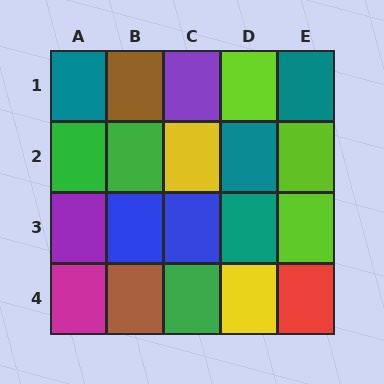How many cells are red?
1 cell is red.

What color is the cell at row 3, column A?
Purple.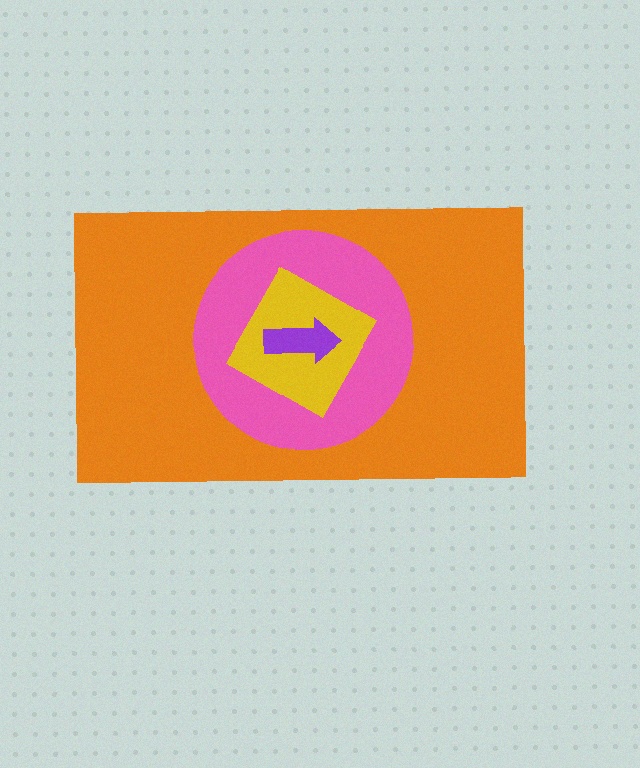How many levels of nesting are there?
4.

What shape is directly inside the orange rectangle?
The pink circle.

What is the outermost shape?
The orange rectangle.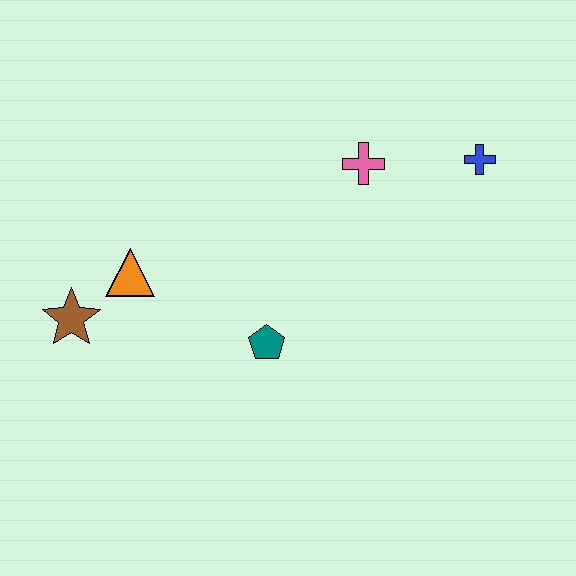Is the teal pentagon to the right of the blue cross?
No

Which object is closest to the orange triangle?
The brown star is closest to the orange triangle.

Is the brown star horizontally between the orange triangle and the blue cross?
No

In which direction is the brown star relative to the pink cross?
The brown star is to the left of the pink cross.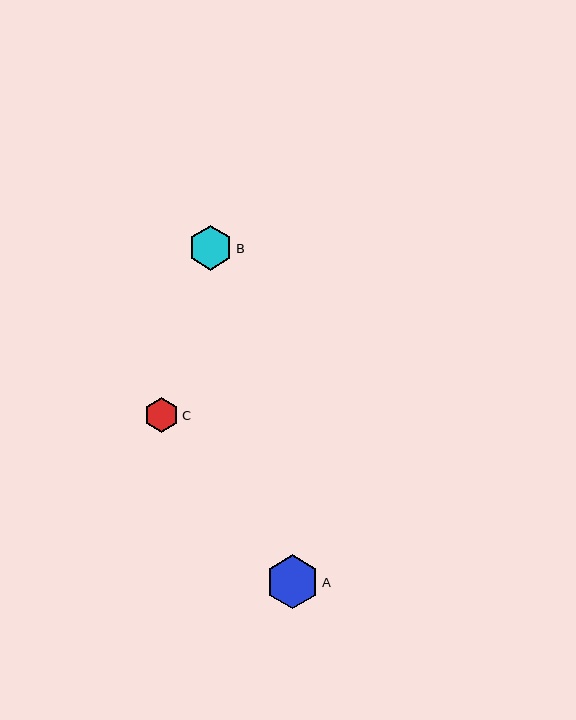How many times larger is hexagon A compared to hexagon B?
Hexagon A is approximately 1.2 times the size of hexagon B.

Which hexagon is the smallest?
Hexagon C is the smallest with a size of approximately 35 pixels.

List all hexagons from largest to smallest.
From largest to smallest: A, B, C.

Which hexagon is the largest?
Hexagon A is the largest with a size of approximately 54 pixels.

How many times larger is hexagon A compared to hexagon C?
Hexagon A is approximately 1.6 times the size of hexagon C.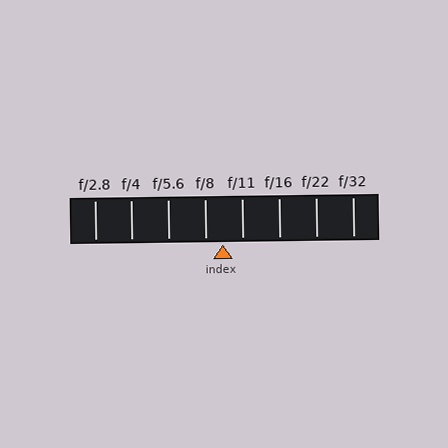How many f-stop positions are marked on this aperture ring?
There are 8 f-stop positions marked.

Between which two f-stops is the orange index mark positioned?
The index mark is between f/8 and f/11.